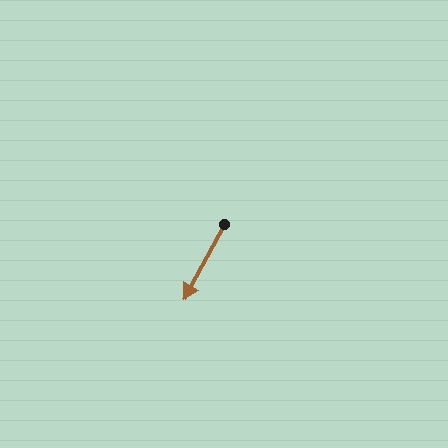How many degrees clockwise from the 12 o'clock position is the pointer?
Approximately 208 degrees.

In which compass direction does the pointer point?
Southwest.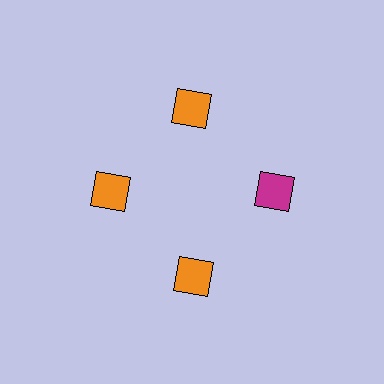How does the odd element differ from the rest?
It has a different color: magenta instead of orange.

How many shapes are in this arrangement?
There are 4 shapes arranged in a ring pattern.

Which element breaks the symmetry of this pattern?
The magenta diamond at roughly the 3 o'clock position breaks the symmetry. All other shapes are orange diamonds.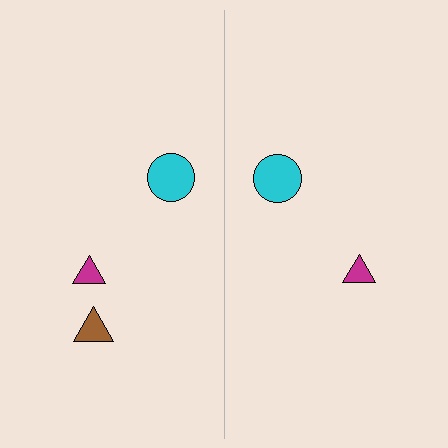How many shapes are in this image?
There are 5 shapes in this image.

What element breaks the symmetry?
A brown triangle is missing from the right side.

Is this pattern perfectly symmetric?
No, the pattern is not perfectly symmetric. A brown triangle is missing from the right side.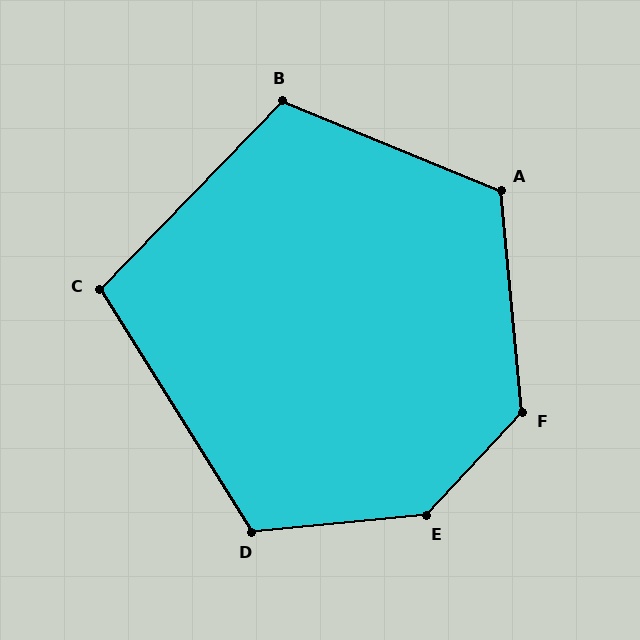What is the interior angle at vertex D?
Approximately 117 degrees (obtuse).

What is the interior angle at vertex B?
Approximately 112 degrees (obtuse).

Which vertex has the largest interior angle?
E, at approximately 138 degrees.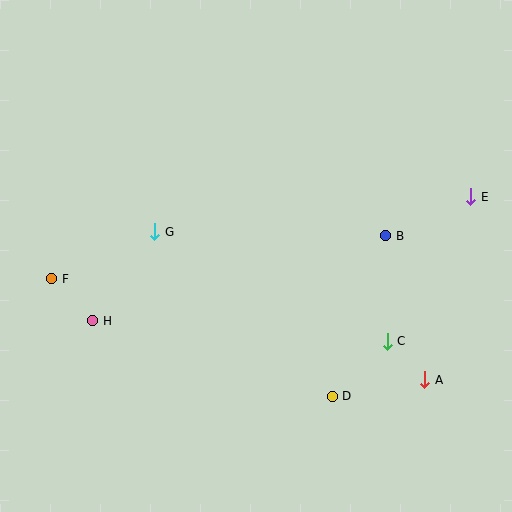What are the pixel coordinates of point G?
Point G is at (155, 232).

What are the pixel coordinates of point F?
Point F is at (51, 279).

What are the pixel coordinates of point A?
Point A is at (425, 380).